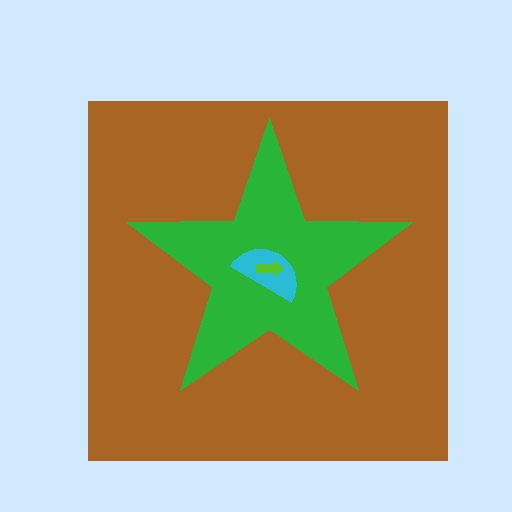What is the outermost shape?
The brown square.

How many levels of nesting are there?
4.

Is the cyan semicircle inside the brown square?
Yes.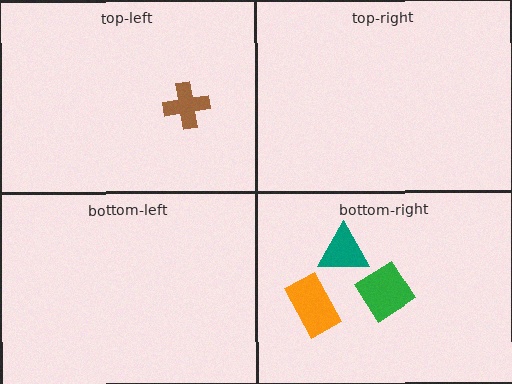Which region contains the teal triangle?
The bottom-right region.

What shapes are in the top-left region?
The brown cross.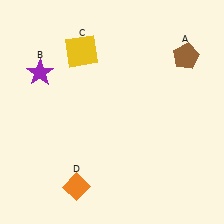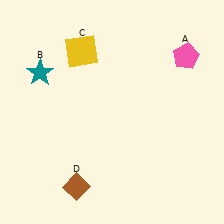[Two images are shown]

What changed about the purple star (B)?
In Image 1, B is purple. In Image 2, it changed to teal.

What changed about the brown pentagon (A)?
In Image 1, A is brown. In Image 2, it changed to pink.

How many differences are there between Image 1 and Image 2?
There are 3 differences between the two images.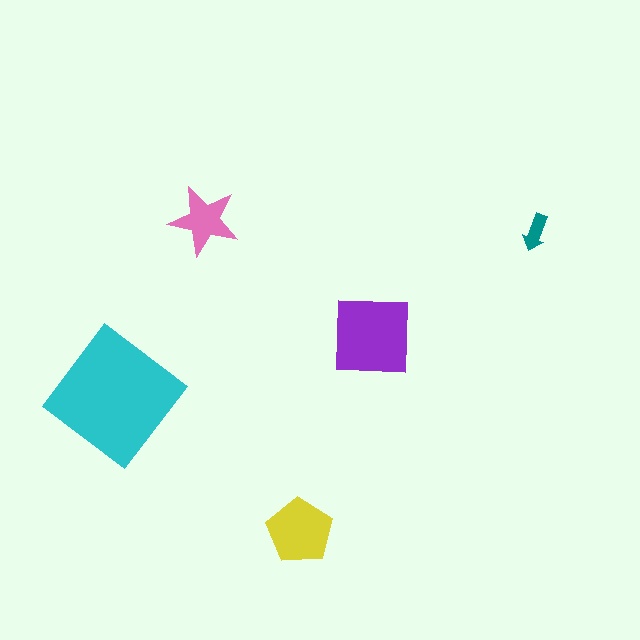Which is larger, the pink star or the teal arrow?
The pink star.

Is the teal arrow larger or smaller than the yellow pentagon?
Smaller.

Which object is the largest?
The cyan diamond.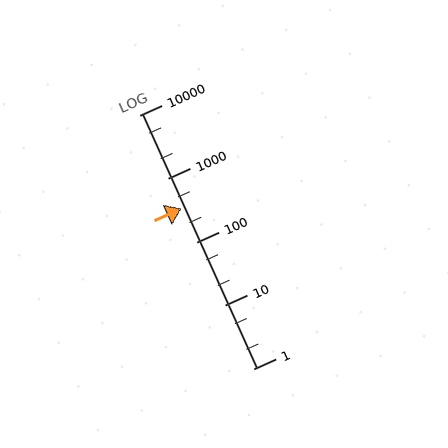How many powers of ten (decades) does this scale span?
The scale spans 4 decades, from 1 to 10000.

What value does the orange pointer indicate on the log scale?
The pointer indicates approximately 340.